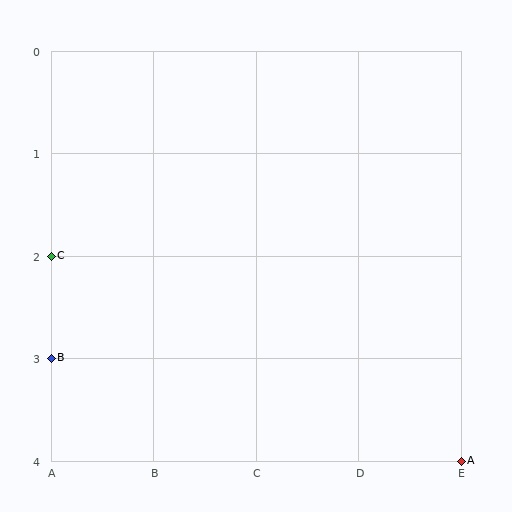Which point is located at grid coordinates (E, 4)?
Point A is at (E, 4).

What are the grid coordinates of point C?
Point C is at grid coordinates (A, 2).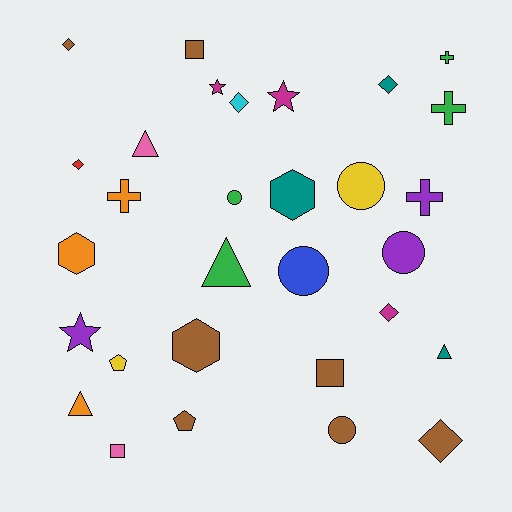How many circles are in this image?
There are 5 circles.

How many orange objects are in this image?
There are 3 orange objects.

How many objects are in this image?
There are 30 objects.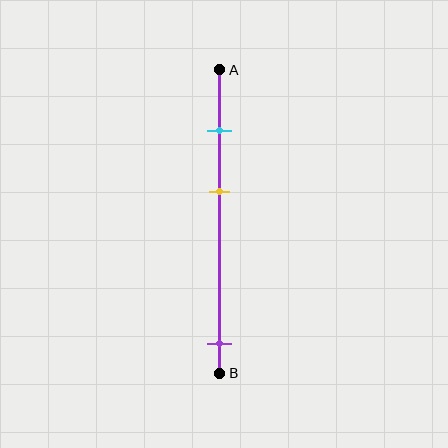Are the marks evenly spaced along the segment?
No, the marks are not evenly spaced.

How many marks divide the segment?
There are 3 marks dividing the segment.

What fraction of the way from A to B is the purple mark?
The purple mark is approximately 90% (0.9) of the way from A to B.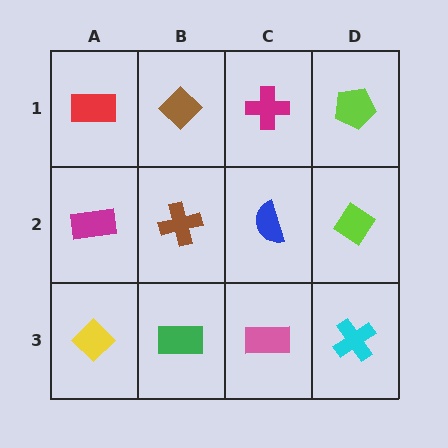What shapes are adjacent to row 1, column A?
A magenta rectangle (row 2, column A), a brown diamond (row 1, column B).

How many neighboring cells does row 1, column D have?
2.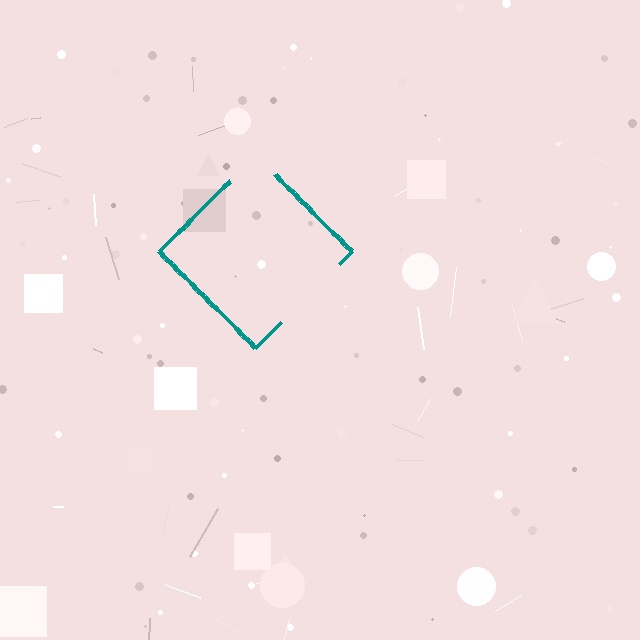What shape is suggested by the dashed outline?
The dashed outline suggests a diamond.